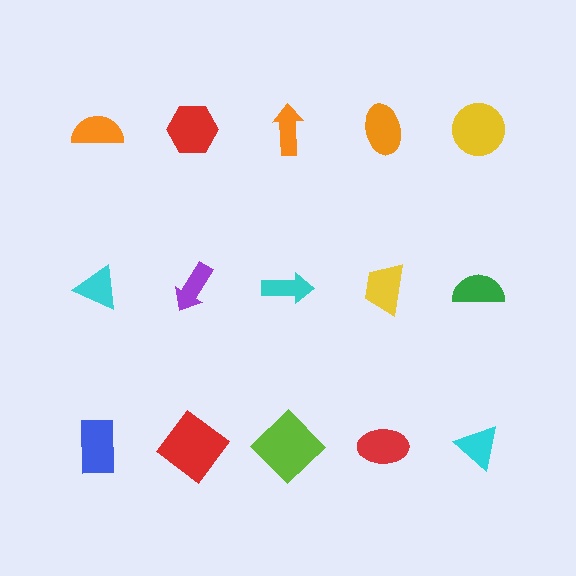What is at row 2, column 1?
A cyan triangle.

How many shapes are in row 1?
5 shapes.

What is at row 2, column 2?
A purple arrow.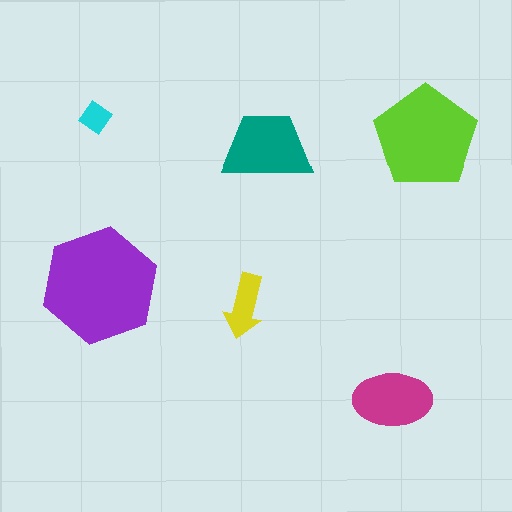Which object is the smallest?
The cyan diamond.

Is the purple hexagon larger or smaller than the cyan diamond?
Larger.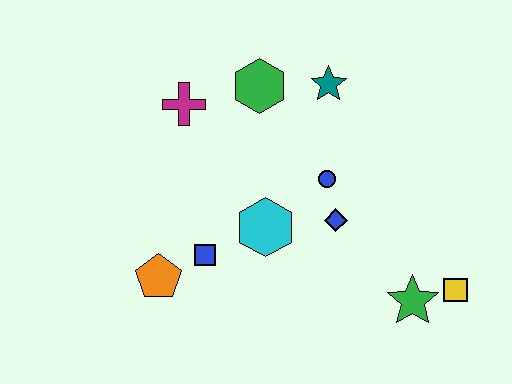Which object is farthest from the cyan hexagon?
The yellow square is farthest from the cyan hexagon.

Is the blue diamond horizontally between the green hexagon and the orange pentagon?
No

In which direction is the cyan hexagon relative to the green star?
The cyan hexagon is to the left of the green star.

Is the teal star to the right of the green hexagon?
Yes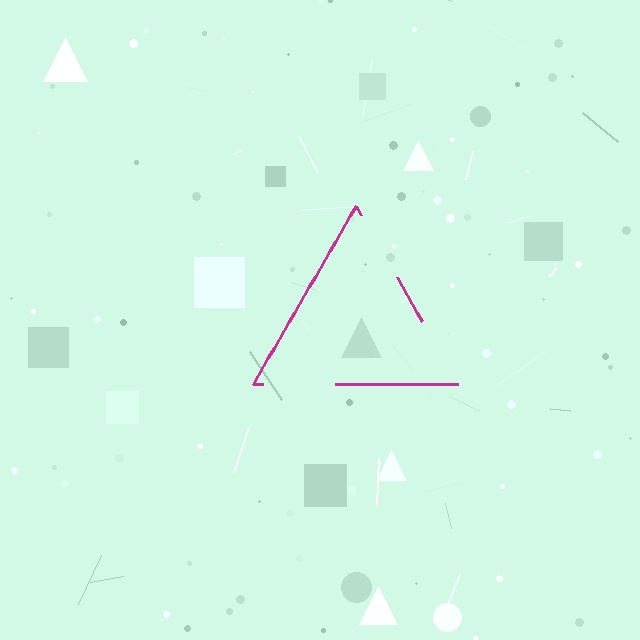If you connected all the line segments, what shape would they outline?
They would outline a triangle.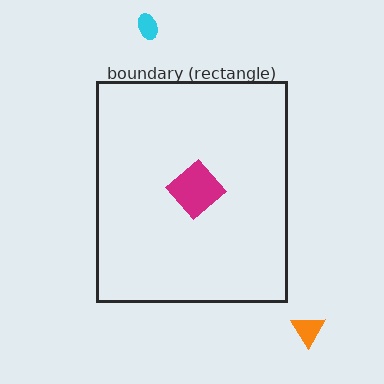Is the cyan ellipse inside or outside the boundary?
Outside.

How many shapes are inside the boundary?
1 inside, 2 outside.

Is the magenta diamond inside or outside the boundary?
Inside.